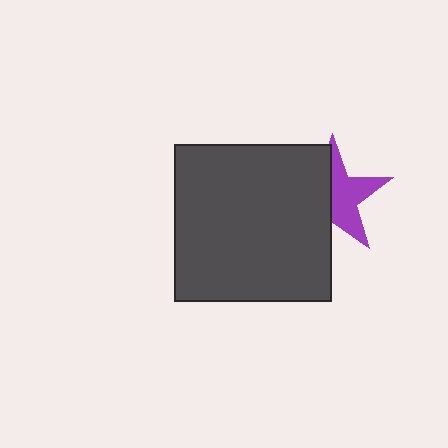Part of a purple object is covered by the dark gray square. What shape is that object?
It is a star.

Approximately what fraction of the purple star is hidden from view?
Roughly 48% of the purple star is hidden behind the dark gray square.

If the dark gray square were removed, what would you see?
You would see the complete purple star.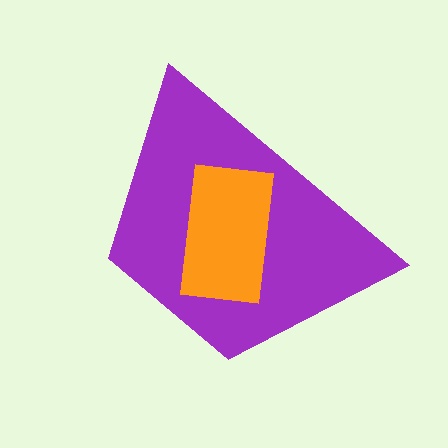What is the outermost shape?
The purple trapezoid.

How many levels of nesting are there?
2.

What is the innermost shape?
The orange rectangle.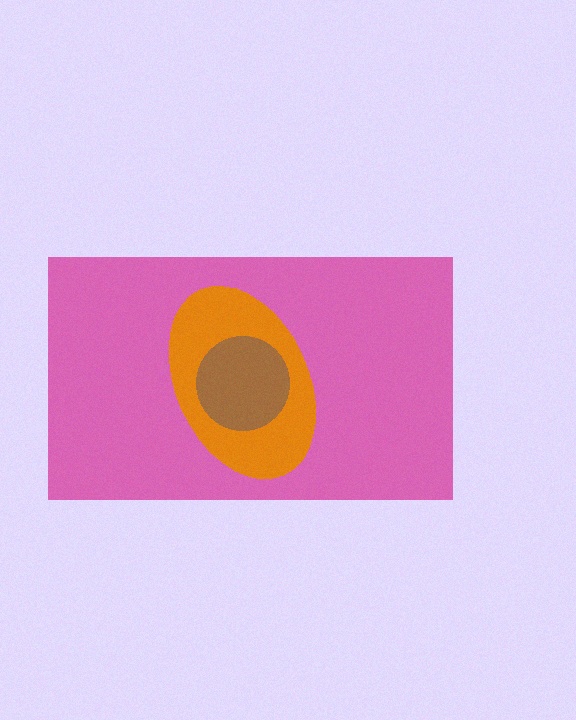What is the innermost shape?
The brown circle.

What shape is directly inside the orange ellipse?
The brown circle.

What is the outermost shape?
The pink rectangle.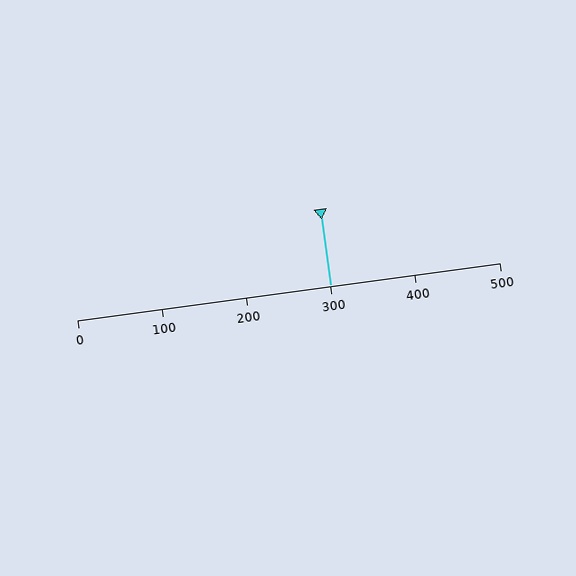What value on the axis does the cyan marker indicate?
The marker indicates approximately 300.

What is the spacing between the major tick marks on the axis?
The major ticks are spaced 100 apart.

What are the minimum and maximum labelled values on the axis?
The axis runs from 0 to 500.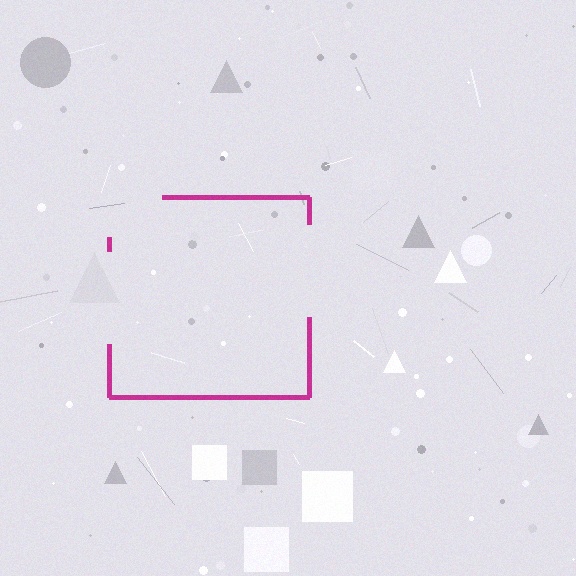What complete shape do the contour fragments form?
The contour fragments form a square.